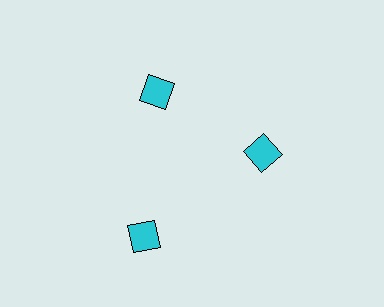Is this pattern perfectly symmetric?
No. The 3 cyan diamonds are arranged in a ring, but one element near the 7 o'clock position is pushed outward from the center, breaking the 3-fold rotational symmetry.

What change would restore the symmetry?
The symmetry would be restored by moving it inward, back onto the ring so that all 3 diamonds sit at equal angles and equal distance from the center.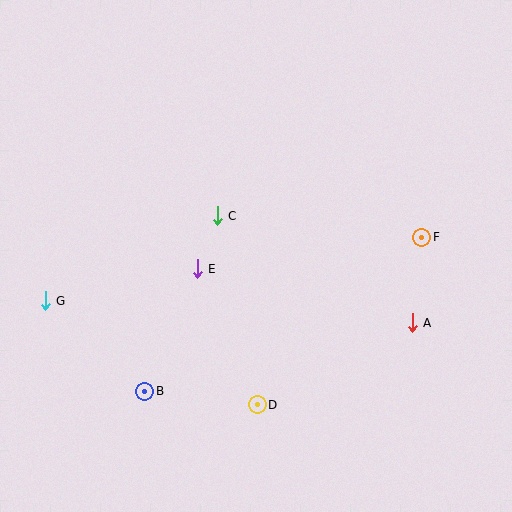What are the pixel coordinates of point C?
Point C is at (217, 216).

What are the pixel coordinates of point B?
Point B is at (145, 391).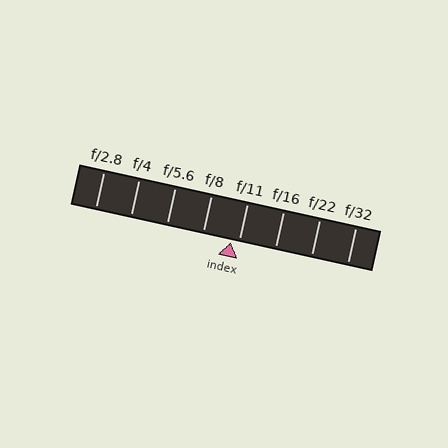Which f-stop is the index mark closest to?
The index mark is closest to f/11.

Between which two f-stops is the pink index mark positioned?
The index mark is between f/8 and f/11.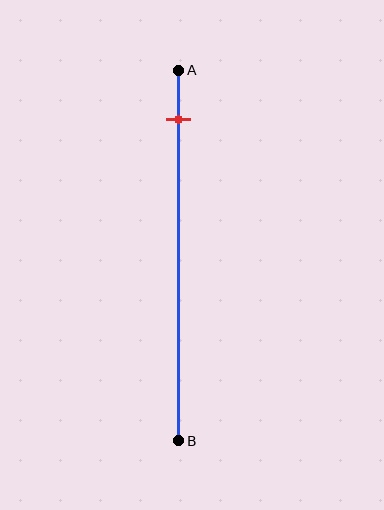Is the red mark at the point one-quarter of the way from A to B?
No, the mark is at about 15% from A, not at the 25% one-quarter point.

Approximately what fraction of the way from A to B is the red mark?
The red mark is approximately 15% of the way from A to B.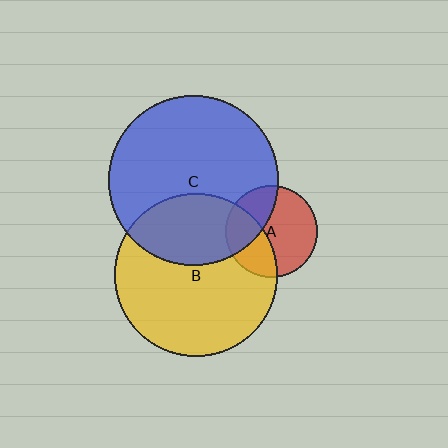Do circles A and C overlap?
Yes.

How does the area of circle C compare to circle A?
Approximately 3.4 times.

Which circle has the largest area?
Circle C (blue).